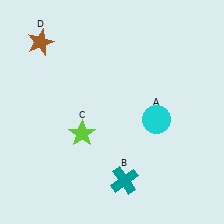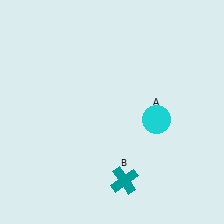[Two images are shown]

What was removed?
The brown star (D), the lime star (C) were removed in Image 2.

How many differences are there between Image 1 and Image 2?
There are 2 differences between the two images.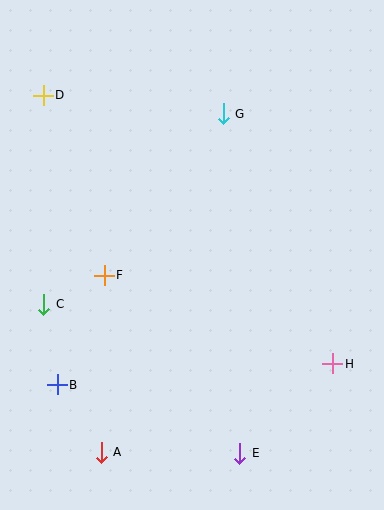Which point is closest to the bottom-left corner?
Point A is closest to the bottom-left corner.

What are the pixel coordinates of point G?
Point G is at (223, 114).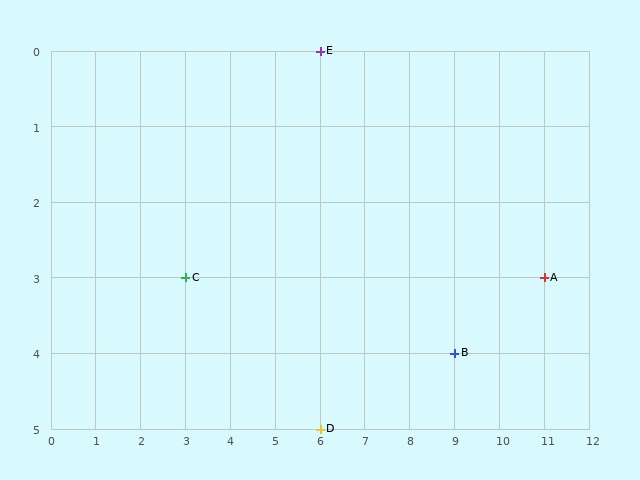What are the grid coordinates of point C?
Point C is at grid coordinates (3, 3).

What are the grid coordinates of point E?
Point E is at grid coordinates (6, 0).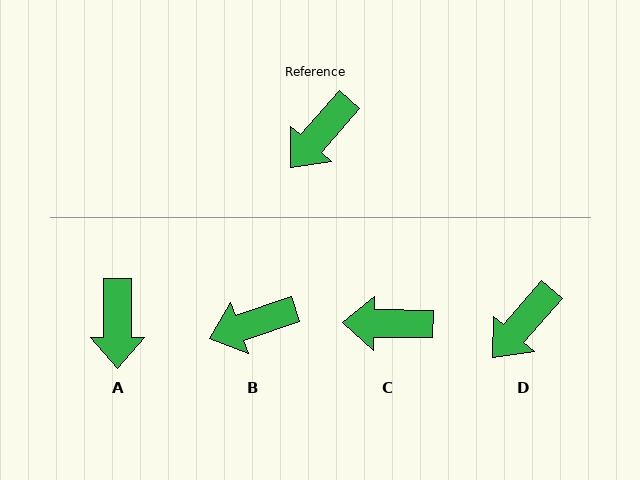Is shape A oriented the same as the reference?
No, it is off by about 41 degrees.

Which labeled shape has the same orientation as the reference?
D.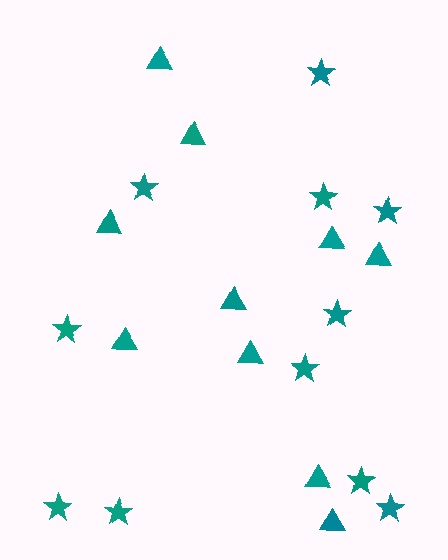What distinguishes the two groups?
There are 2 groups: one group of triangles (10) and one group of stars (11).